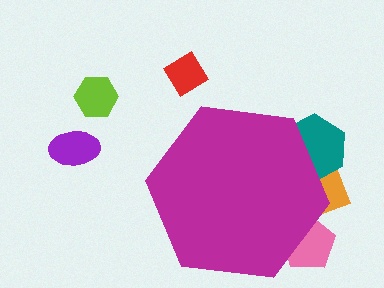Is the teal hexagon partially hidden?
Yes, the teal hexagon is partially hidden behind the magenta hexagon.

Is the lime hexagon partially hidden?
No, the lime hexagon is fully visible.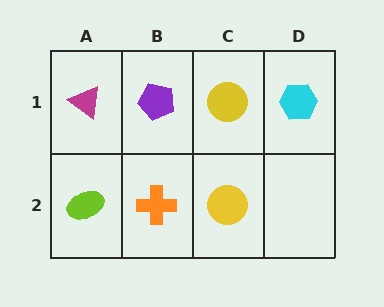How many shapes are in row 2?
3 shapes.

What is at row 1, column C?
A yellow circle.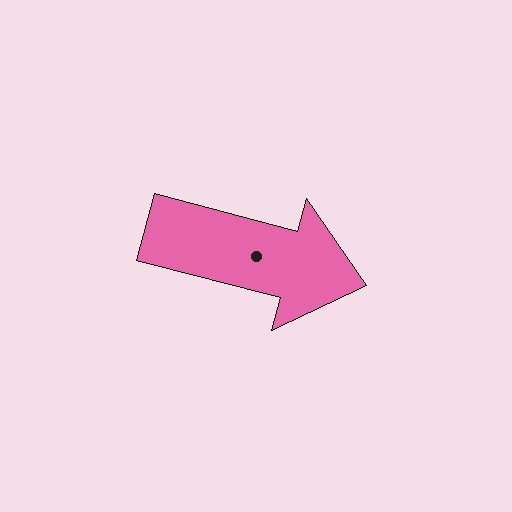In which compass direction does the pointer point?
East.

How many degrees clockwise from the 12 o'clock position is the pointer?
Approximately 105 degrees.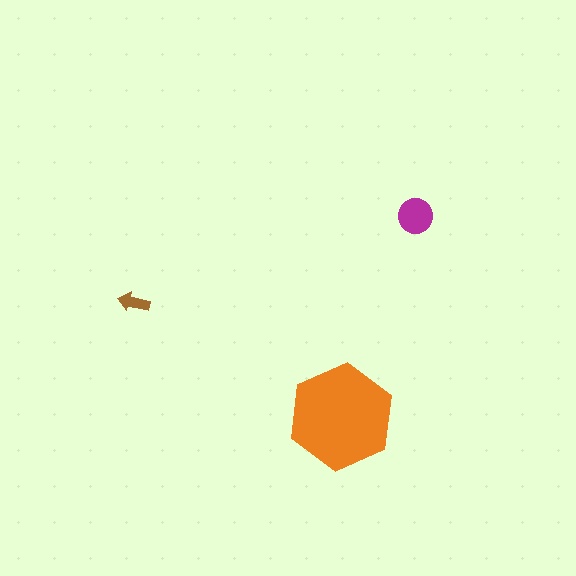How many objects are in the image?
There are 3 objects in the image.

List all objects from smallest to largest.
The brown arrow, the magenta circle, the orange hexagon.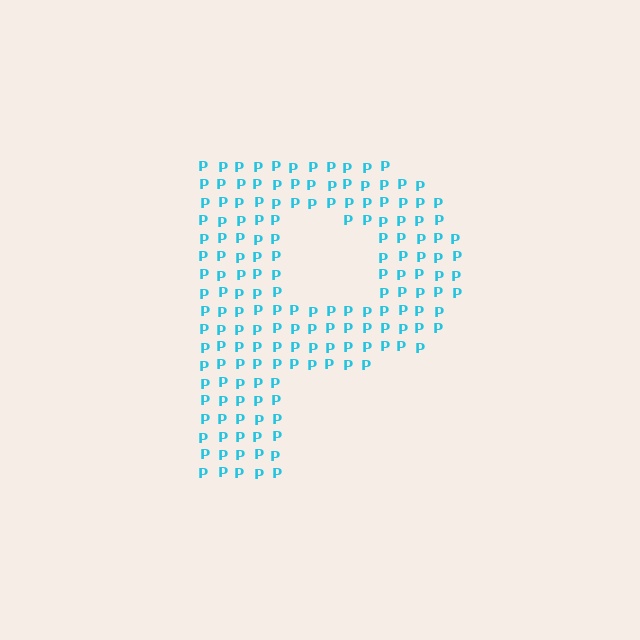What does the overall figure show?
The overall figure shows the letter P.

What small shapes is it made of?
It is made of small letter P's.